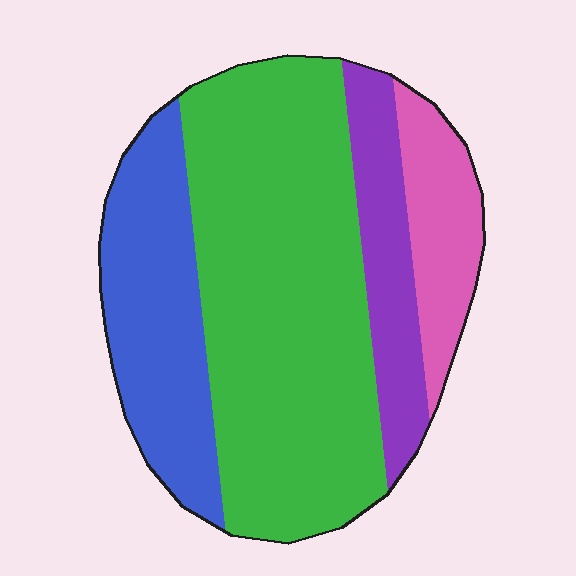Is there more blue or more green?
Green.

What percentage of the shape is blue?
Blue covers roughly 20% of the shape.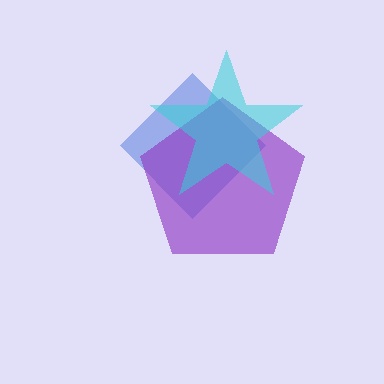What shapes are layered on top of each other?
The layered shapes are: a blue diamond, a purple pentagon, a cyan star.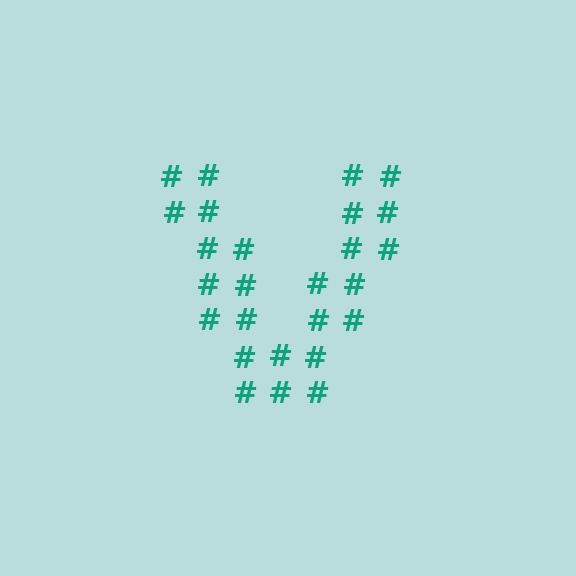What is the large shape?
The large shape is the letter V.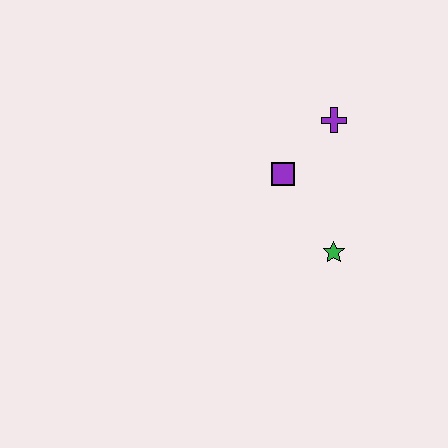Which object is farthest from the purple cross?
The green star is farthest from the purple cross.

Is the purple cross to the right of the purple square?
Yes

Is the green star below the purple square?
Yes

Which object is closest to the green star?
The purple square is closest to the green star.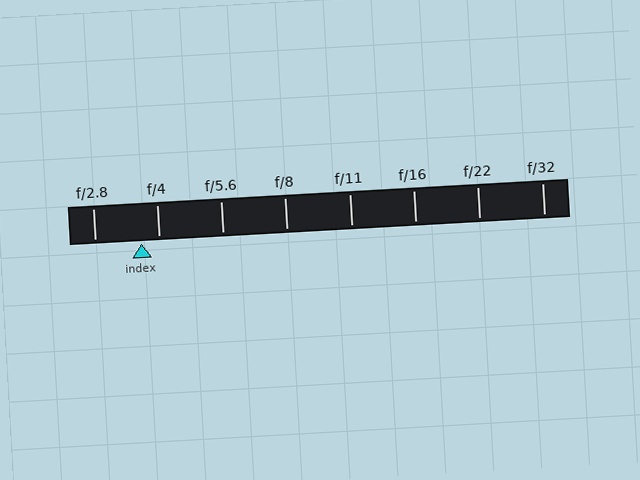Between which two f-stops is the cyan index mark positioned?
The index mark is between f/2.8 and f/4.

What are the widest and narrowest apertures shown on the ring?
The widest aperture shown is f/2.8 and the narrowest is f/32.